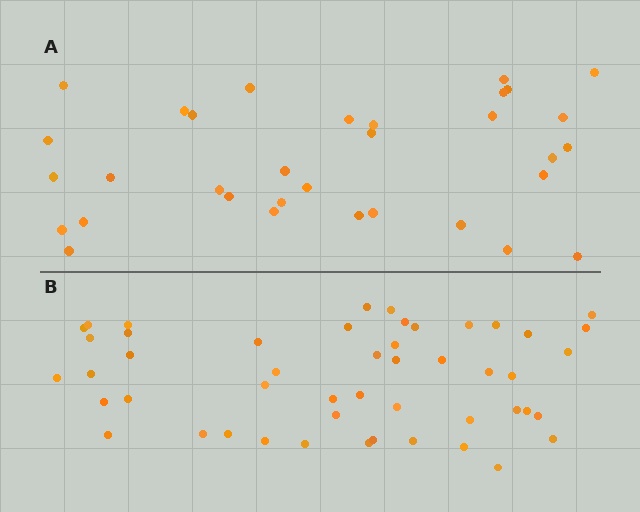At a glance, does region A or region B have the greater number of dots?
Region B (the bottom region) has more dots.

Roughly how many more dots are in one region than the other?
Region B has approximately 15 more dots than region A.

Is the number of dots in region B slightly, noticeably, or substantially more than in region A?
Region B has substantially more. The ratio is roughly 1.5 to 1.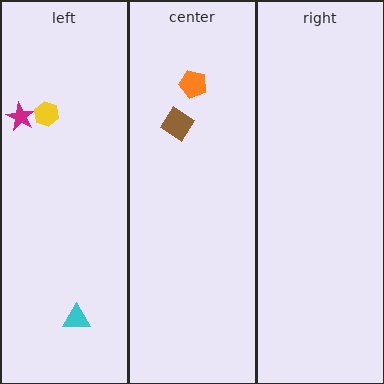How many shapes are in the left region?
3.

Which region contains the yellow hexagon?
The left region.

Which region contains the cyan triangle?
The left region.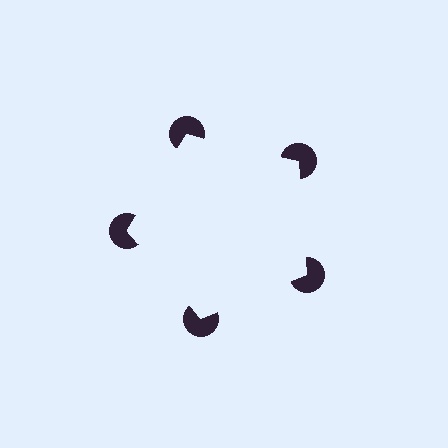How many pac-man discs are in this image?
There are 5 — one at each vertex of the illusory pentagon.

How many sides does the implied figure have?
5 sides.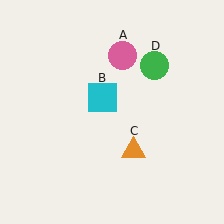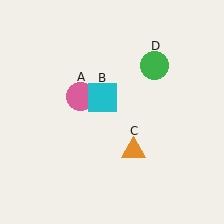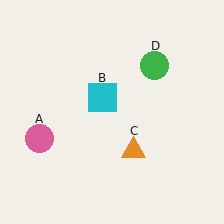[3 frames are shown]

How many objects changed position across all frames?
1 object changed position: pink circle (object A).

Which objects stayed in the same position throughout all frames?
Cyan square (object B) and orange triangle (object C) and green circle (object D) remained stationary.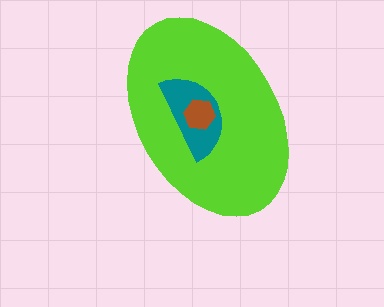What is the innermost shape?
The brown hexagon.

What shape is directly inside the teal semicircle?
The brown hexagon.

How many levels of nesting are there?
3.